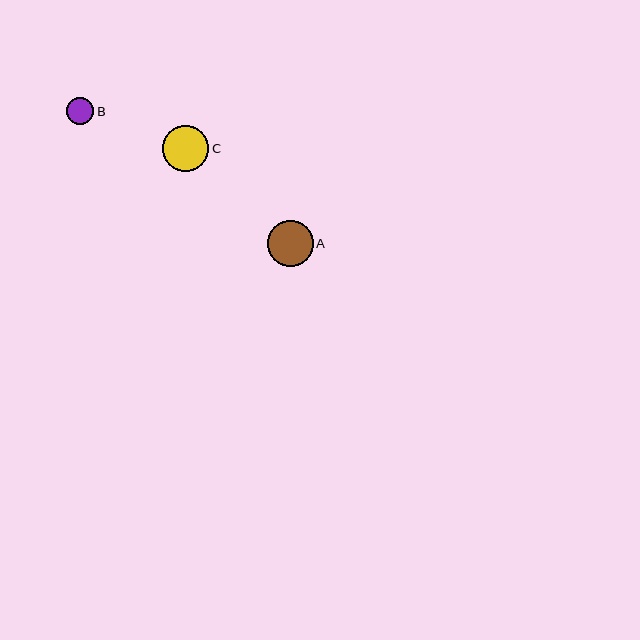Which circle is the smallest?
Circle B is the smallest with a size of approximately 27 pixels.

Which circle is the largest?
Circle C is the largest with a size of approximately 47 pixels.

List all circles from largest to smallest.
From largest to smallest: C, A, B.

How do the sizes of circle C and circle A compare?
Circle C and circle A are approximately the same size.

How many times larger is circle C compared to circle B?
Circle C is approximately 1.7 times the size of circle B.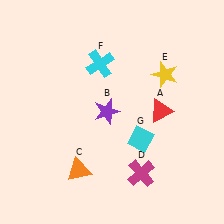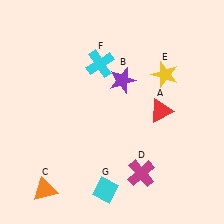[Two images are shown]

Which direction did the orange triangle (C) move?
The orange triangle (C) moved left.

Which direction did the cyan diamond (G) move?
The cyan diamond (G) moved down.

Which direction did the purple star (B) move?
The purple star (B) moved up.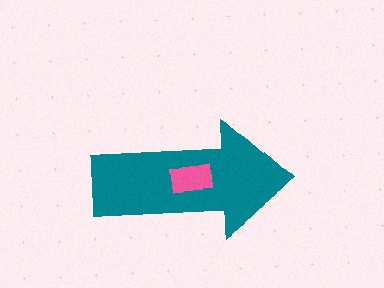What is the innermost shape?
The pink rectangle.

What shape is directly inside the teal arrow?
The pink rectangle.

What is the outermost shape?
The teal arrow.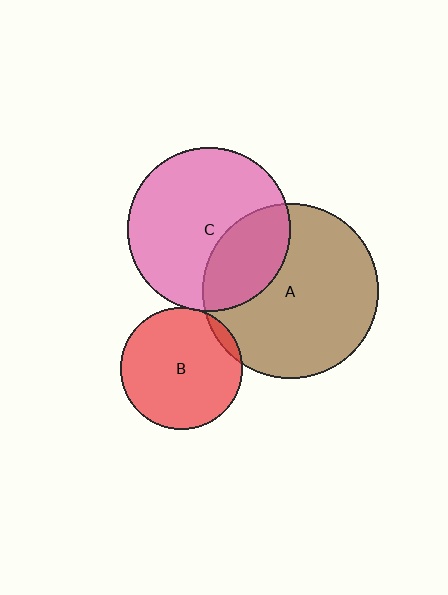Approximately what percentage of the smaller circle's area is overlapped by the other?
Approximately 5%.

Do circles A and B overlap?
Yes.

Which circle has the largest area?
Circle A (brown).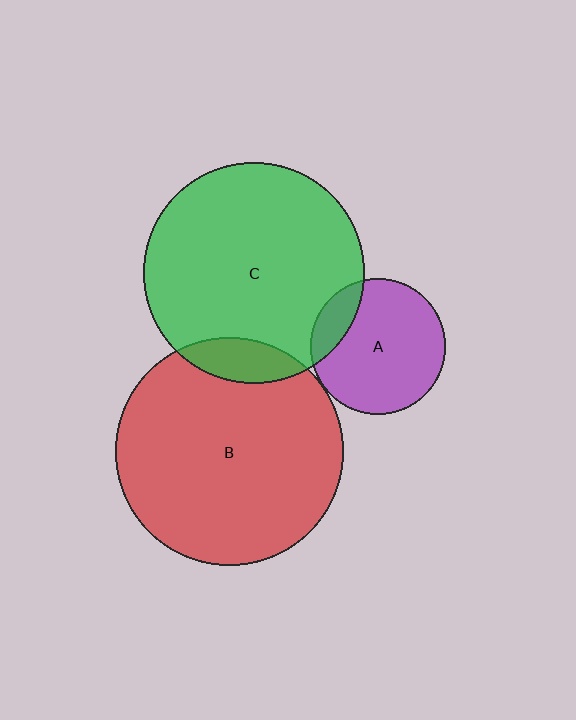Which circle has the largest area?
Circle B (red).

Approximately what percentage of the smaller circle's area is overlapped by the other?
Approximately 10%.